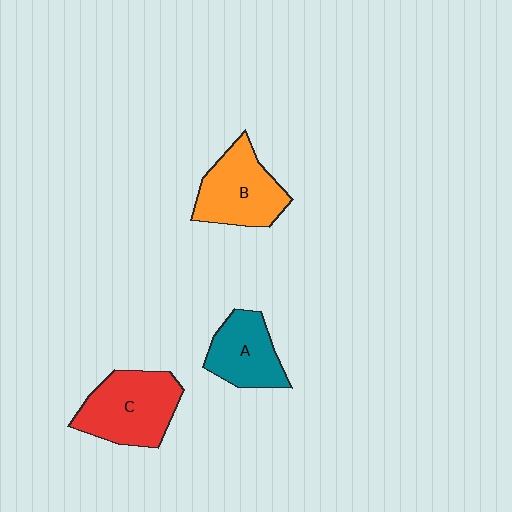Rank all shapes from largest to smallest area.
From largest to smallest: C (red), B (orange), A (teal).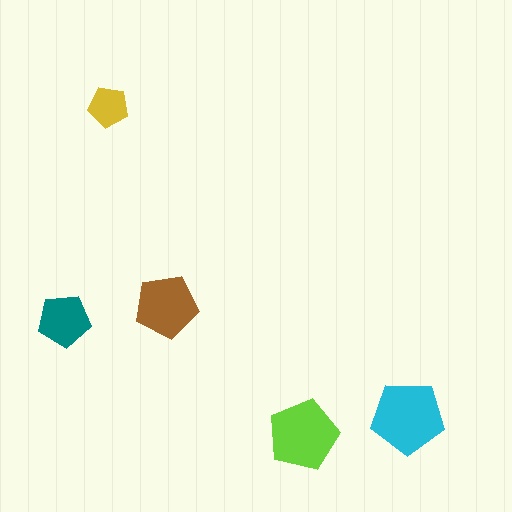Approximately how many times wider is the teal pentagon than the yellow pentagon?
About 1.5 times wider.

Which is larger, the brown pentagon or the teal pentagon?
The brown one.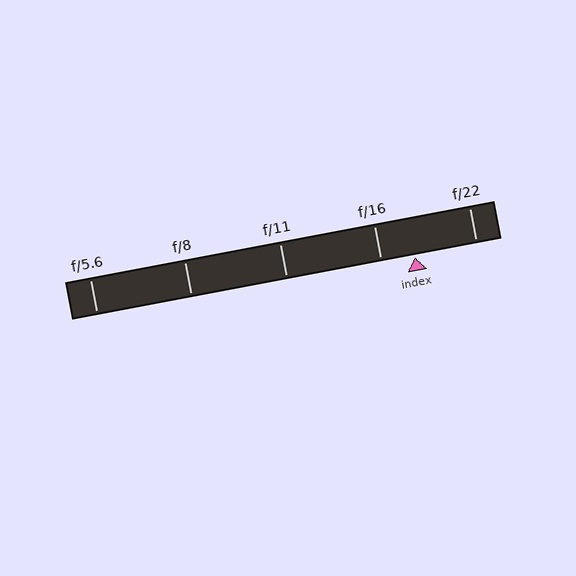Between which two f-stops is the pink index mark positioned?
The index mark is between f/16 and f/22.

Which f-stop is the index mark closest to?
The index mark is closest to f/16.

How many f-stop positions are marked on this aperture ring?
There are 5 f-stop positions marked.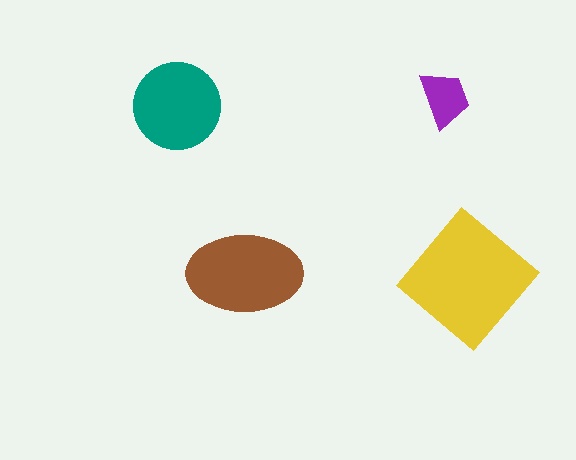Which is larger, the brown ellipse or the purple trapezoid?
The brown ellipse.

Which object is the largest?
The yellow diamond.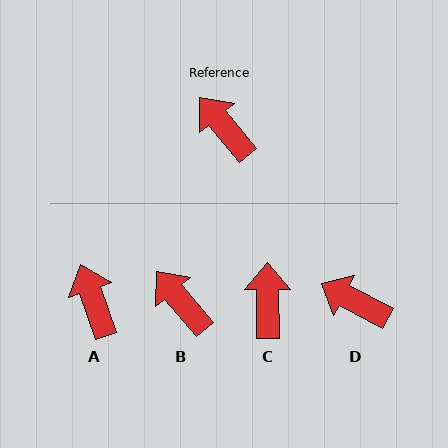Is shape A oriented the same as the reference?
No, it is off by about 21 degrees.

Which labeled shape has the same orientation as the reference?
B.